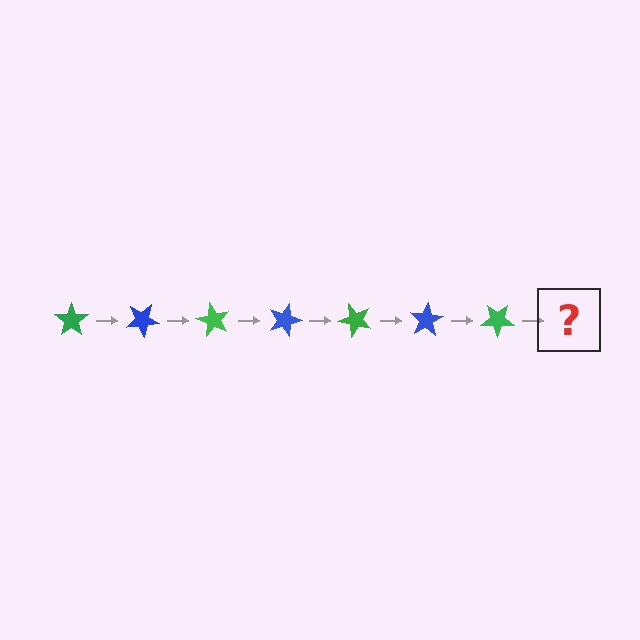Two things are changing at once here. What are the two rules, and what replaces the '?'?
The two rules are that it rotates 30 degrees each step and the color cycles through green and blue. The '?' should be a blue star, rotated 210 degrees from the start.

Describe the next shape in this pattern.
It should be a blue star, rotated 210 degrees from the start.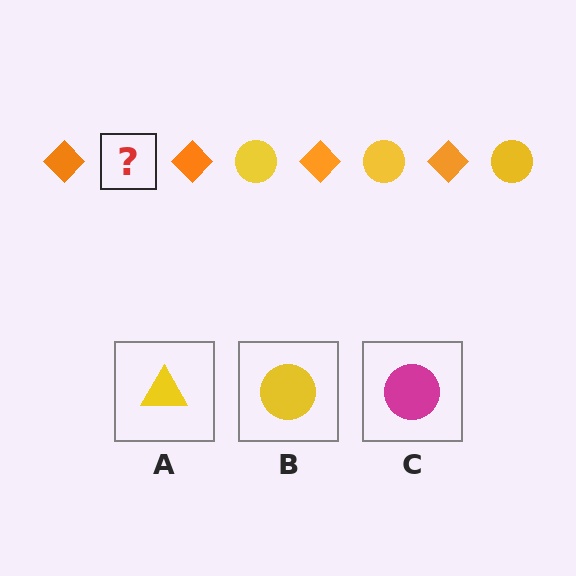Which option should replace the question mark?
Option B.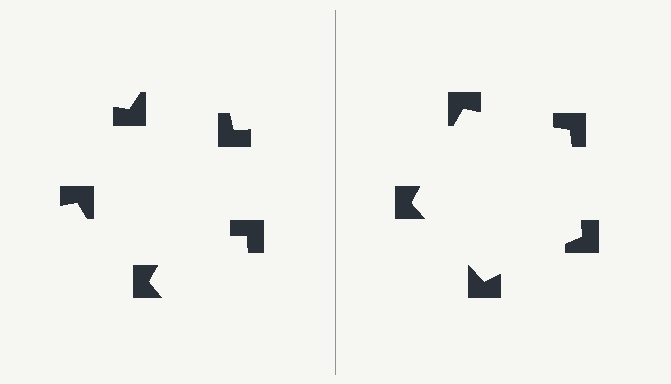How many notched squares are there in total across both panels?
10 — 5 on each side.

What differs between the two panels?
The notched squares are positioned identically on both sides; only the wedge orientations differ. On the right they align to a pentagon; on the left they are misaligned.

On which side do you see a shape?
An illusory pentagon appears on the right side. On the left side the wedge cuts are rotated, so no coherent shape forms.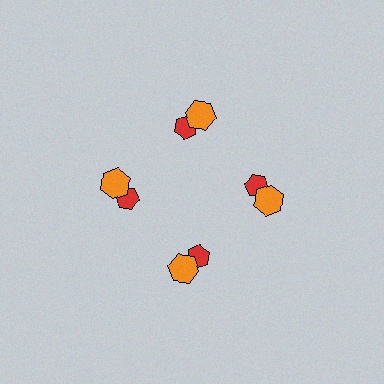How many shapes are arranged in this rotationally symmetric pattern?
There are 8 shapes, arranged in 4 groups of 2.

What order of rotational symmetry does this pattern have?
This pattern has 4-fold rotational symmetry.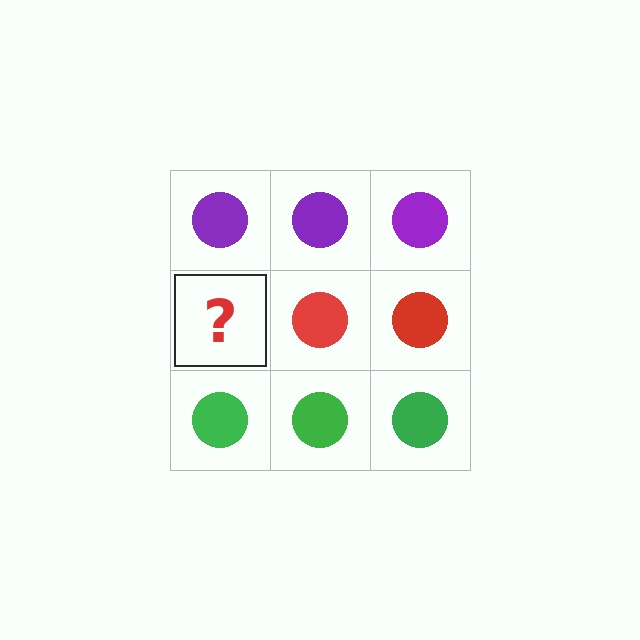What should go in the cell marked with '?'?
The missing cell should contain a red circle.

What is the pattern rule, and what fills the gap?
The rule is that each row has a consistent color. The gap should be filled with a red circle.